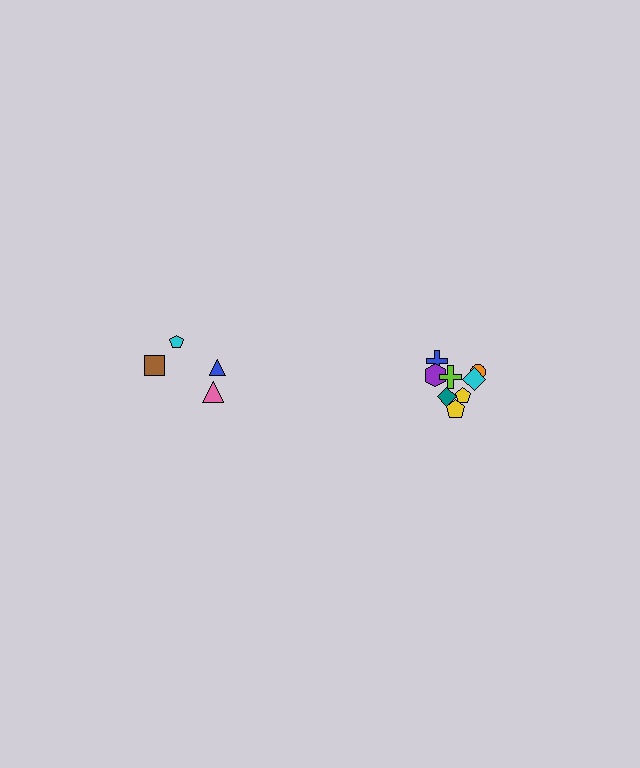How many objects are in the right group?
There are 8 objects.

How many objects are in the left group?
There are 4 objects.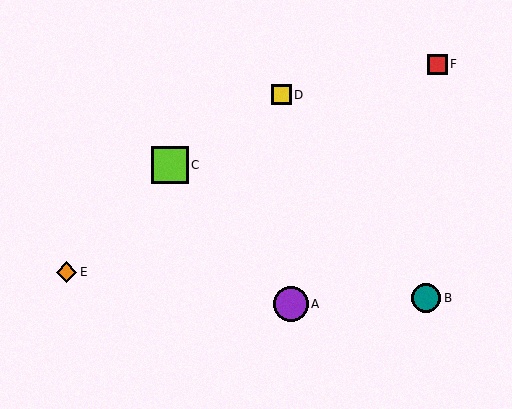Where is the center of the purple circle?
The center of the purple circle is at (291, 304).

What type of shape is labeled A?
Shape A is a purple circle.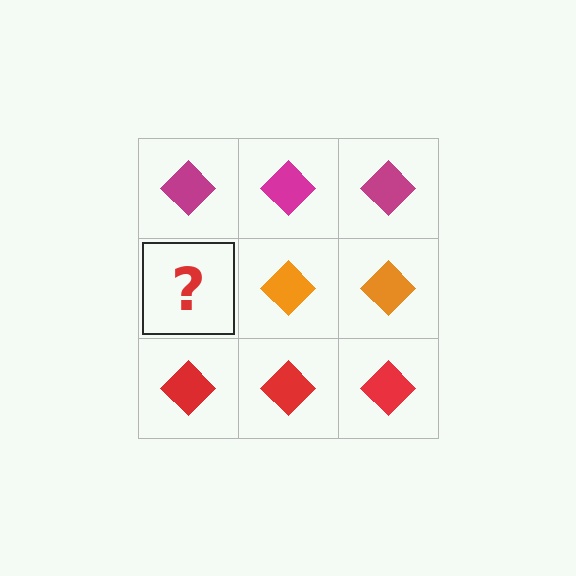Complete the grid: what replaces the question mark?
The question mark should be replaced with an orange diamond.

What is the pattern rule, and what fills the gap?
The rule is that each row has a consistent color. The gap should be filled with an orange diamond.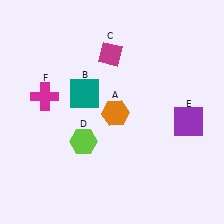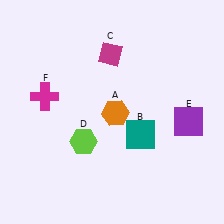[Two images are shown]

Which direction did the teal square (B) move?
The teal square (B) moved right.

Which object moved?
The teal square (B) moved right.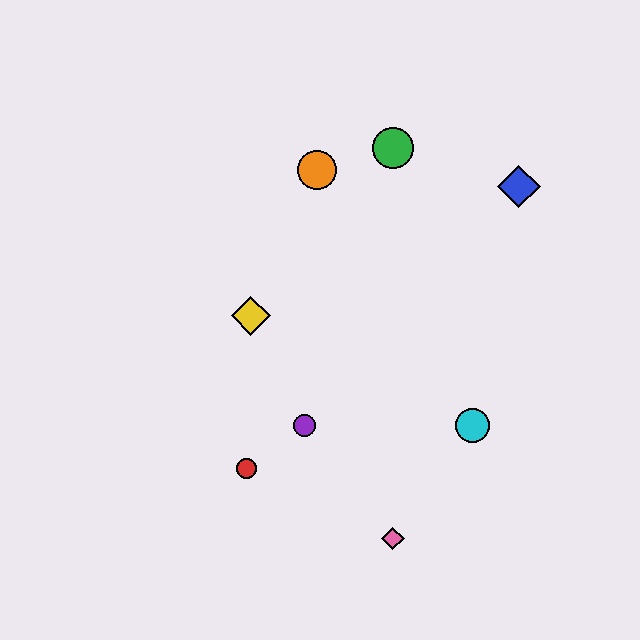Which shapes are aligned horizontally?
The purple circle, the cyan circle are aligned horizontally.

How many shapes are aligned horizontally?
2 shapes (the purple circle, the cyan circle) are aligned horizontally.